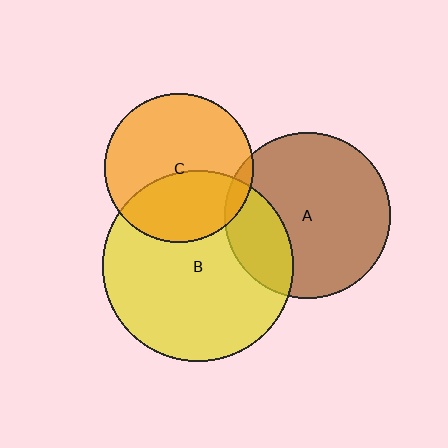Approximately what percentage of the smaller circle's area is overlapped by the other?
Approximately 40%.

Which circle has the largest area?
Circle B (yellow).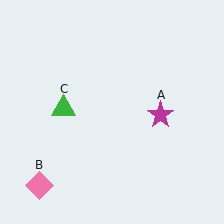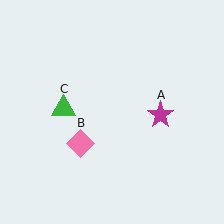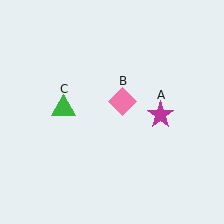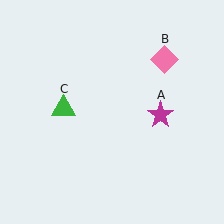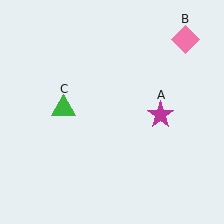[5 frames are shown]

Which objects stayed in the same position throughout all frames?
Magenta star (object A) and green triangle (object C) remained stationary.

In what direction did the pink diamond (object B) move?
The pink diamond (object B) moved up and to the right.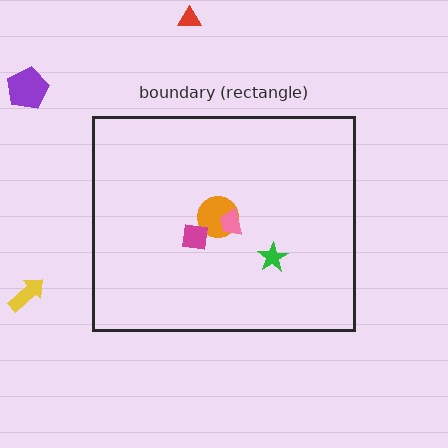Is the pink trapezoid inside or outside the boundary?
Inside.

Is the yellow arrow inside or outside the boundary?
Outside.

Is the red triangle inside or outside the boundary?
Outside.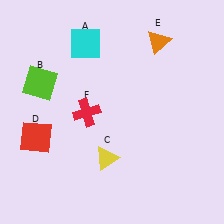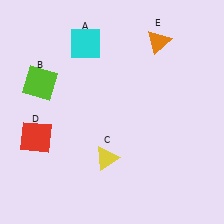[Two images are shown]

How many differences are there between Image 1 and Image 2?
There is 1 difference between the two images.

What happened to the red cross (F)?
The red cross (F) was removed in Image 2. It was in the bottom-left area of Image 1.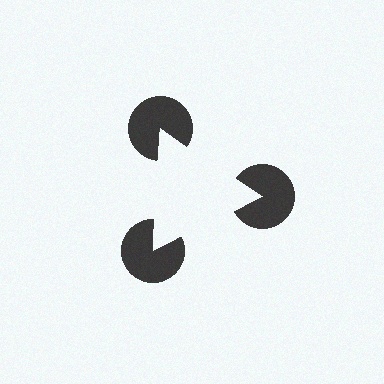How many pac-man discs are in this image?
There are 3 — one at each vertex of the illusory triangle.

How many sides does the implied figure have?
3 sides.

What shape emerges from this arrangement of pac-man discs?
An illusory triangle — its edges are inferred from the aligned wedge cuts in the pac-man discs, not physically drawn.